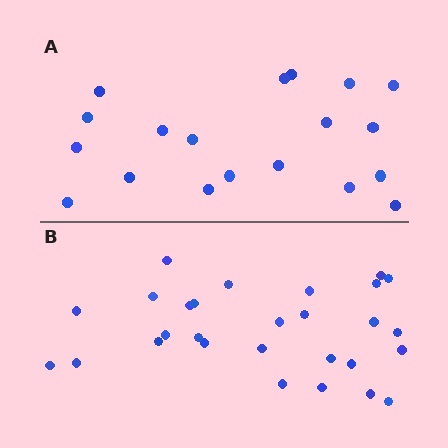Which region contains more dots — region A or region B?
Region B (the bottom region) has more dots.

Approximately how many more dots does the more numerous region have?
Region B has roughly 8 or so more dots than region A.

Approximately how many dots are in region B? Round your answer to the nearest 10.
About 30 dots. (The exact count is 28, which rounds to 30.)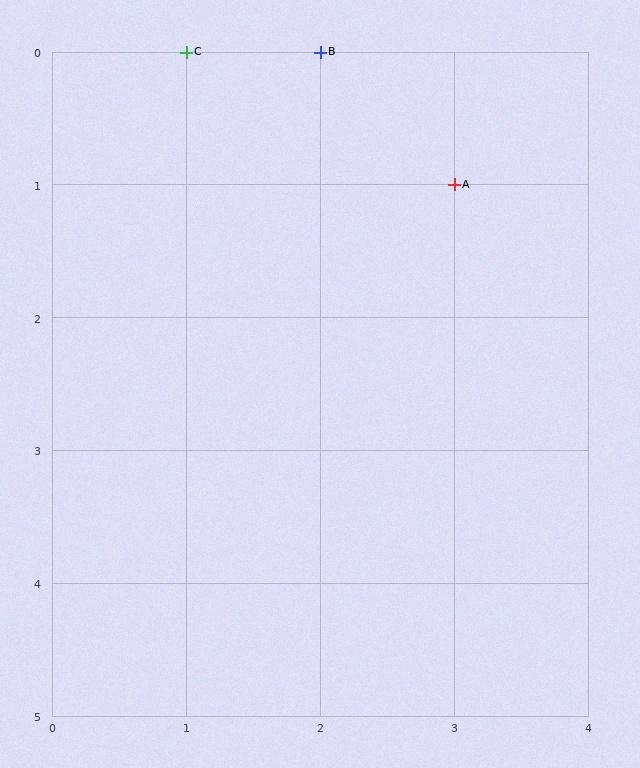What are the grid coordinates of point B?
Point B is at grid coordinates (2, 0).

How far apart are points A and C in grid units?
Points A and C are 2 columns and 1 row apart (about 2.2 grid units diagonally).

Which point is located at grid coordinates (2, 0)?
Point B is at (2, 0).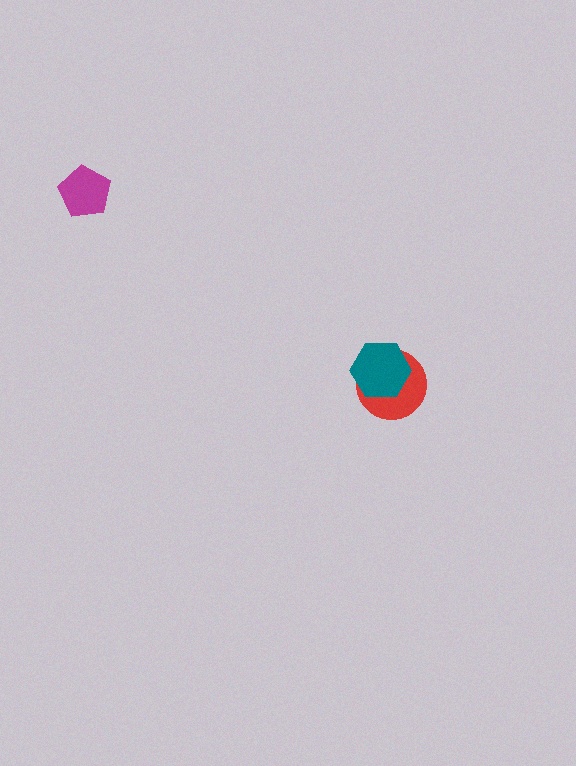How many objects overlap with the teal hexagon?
1 object overlaps with the teal hexagon.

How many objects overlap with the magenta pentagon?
0 objects overlap with the magenta pentagon.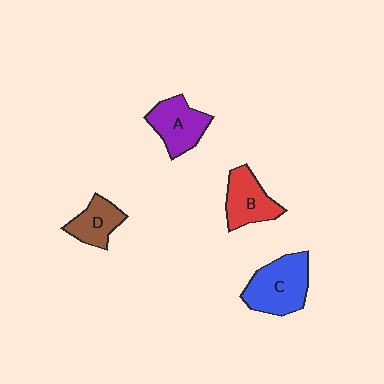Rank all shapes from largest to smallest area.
From largest to smallest: C (blue), A (purple), B (red), D (brown).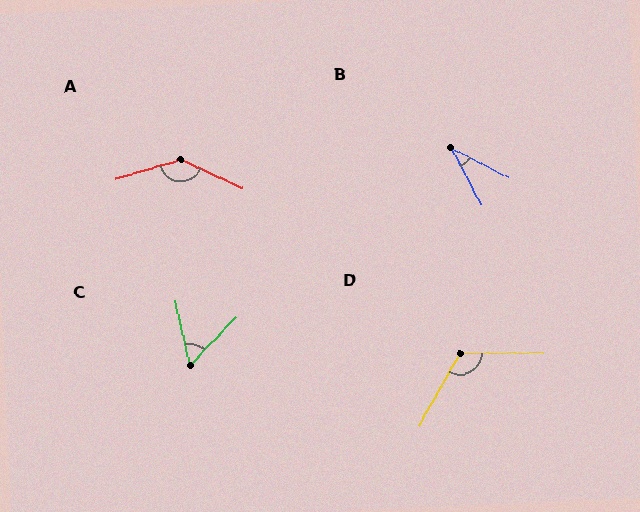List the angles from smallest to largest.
B (34°), C (56°), D (119°), A (138°).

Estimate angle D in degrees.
Approximately 119 degrees.